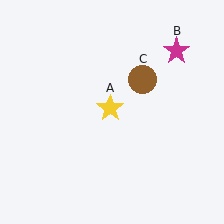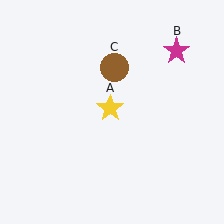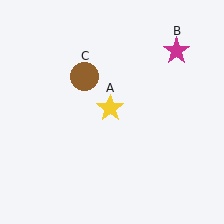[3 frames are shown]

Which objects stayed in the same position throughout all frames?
Yellow star (object A) and magenta star (object B) remained stationary.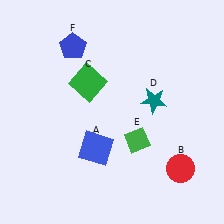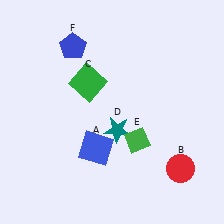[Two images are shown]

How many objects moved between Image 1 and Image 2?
1 object moved between the two images.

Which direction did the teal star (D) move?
The teal star (D) moved left.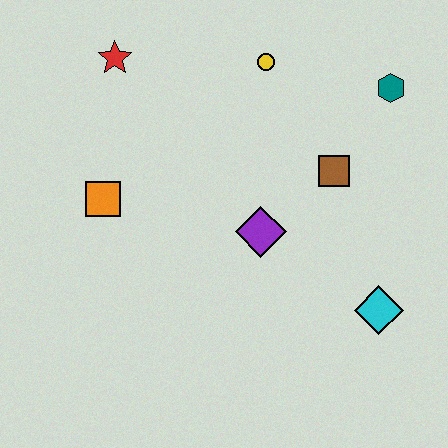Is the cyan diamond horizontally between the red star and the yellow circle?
No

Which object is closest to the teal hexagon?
The brown square is closest to the teal hexagon.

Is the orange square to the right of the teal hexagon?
No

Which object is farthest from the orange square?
The teal hexagon is farthest from the orange square.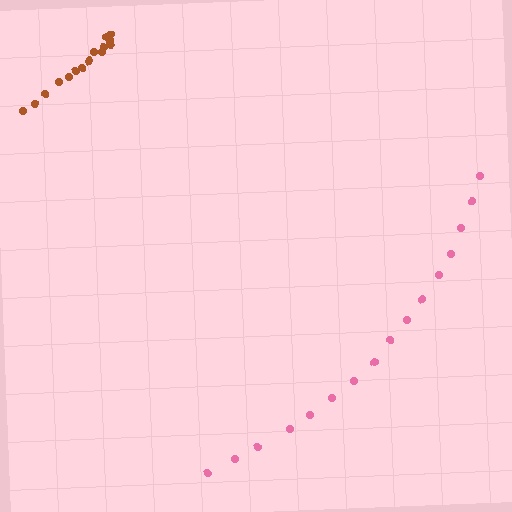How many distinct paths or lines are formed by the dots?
There are 2 distinct paths.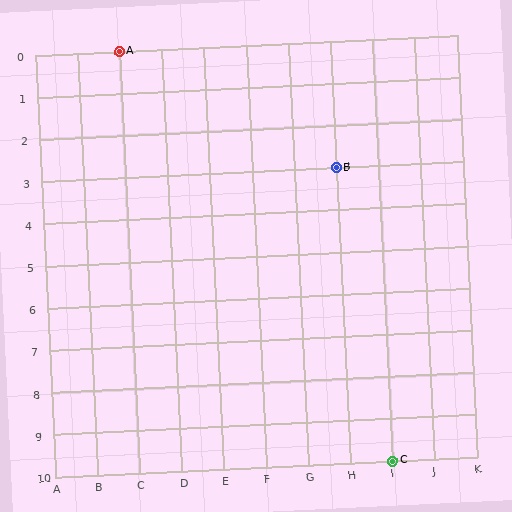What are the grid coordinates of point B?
Point B is at grid coordinates (H, 3).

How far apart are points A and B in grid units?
Points A and B are 5 columns and 3 rows apart (about 5.8 grid units diagonally).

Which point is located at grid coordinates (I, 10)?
Point C is at (I, 10).